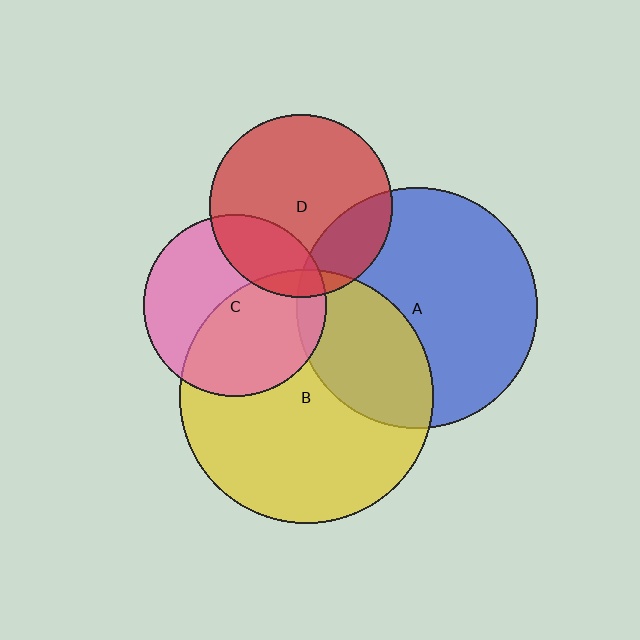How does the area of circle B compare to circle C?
Approximately 1.9 times.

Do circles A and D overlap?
Yes.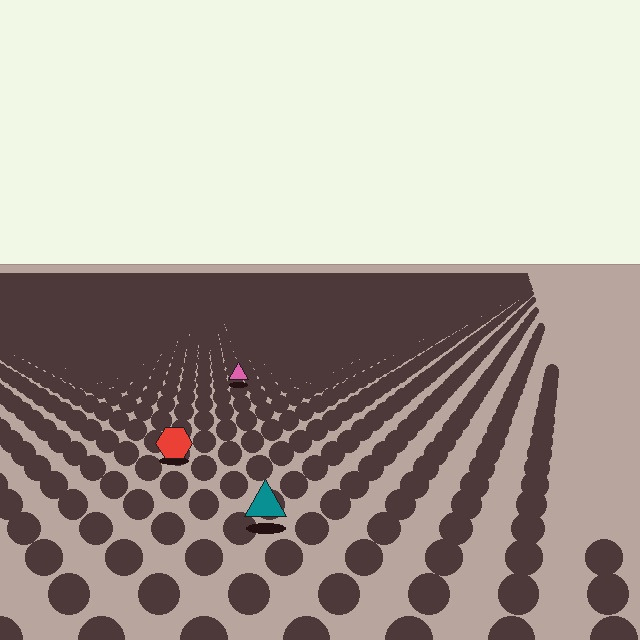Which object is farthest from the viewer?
The pink triangle is farthest from the viewer. It appears smaller and the ground texture around it is denser.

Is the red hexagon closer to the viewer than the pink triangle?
Yes. The red hexagon is closer — you can tell from the texture gradient: the ground texture is coarser near it.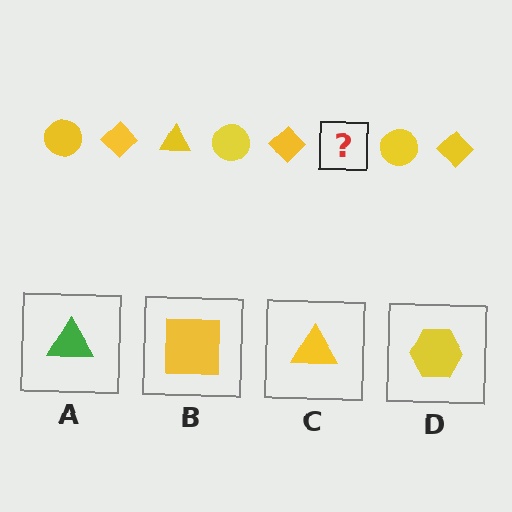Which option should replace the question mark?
Option C.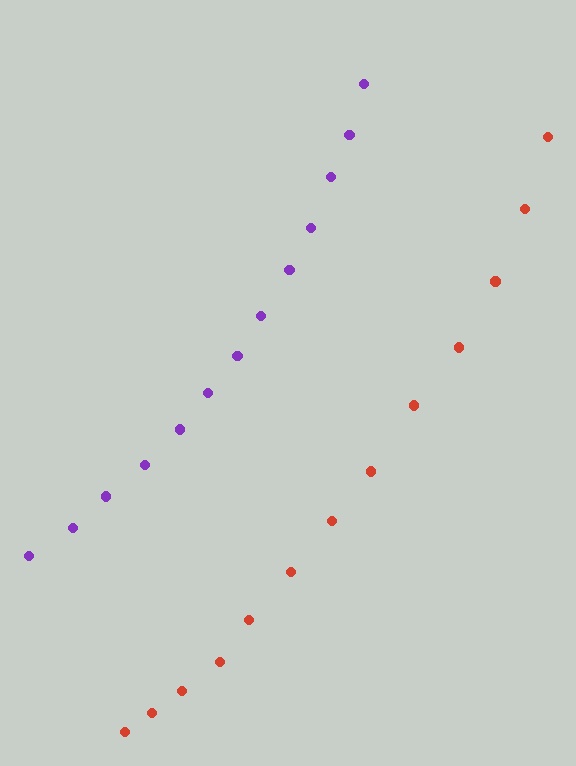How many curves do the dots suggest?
There are 2 distinct paths.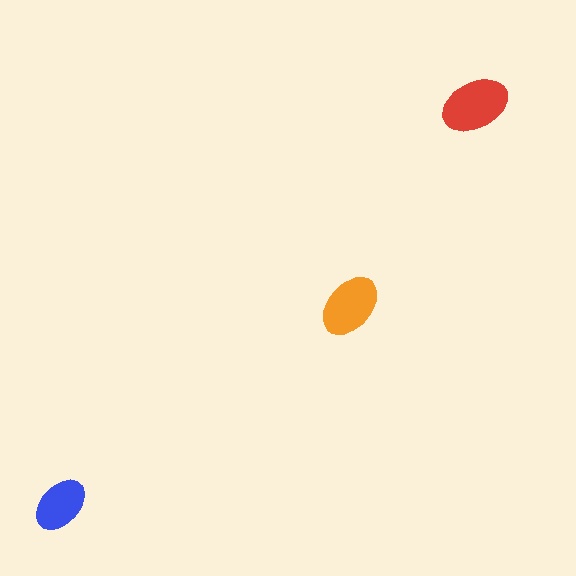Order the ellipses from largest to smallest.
the red one, the orange one, the blue one.